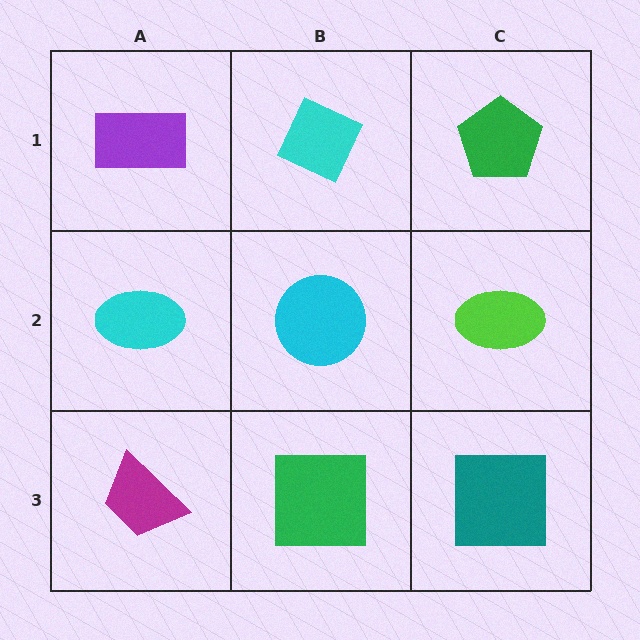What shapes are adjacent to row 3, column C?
A lime ellipse (row 2, column C), a green square (row 3, column B).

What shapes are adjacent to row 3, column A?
A cyan ellipse (row 2, column A), a green square (row 3, column B).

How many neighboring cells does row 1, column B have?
3.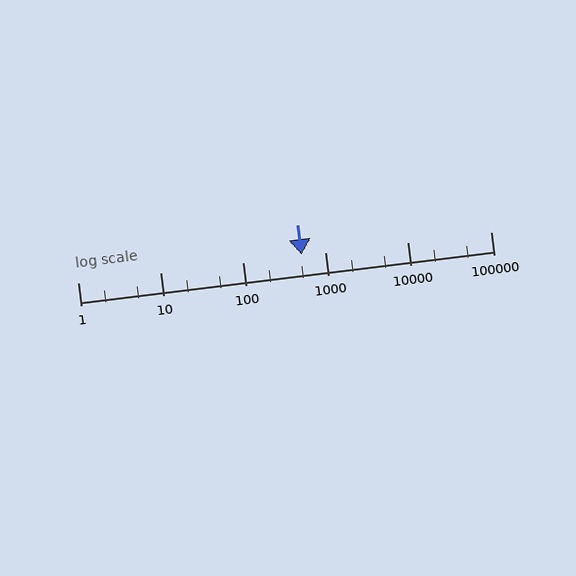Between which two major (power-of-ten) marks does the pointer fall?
The pointer is between 100 and 1000.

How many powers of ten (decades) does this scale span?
The scale spans 5 decades, from 1 to 100000.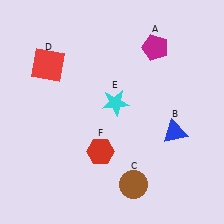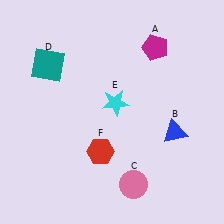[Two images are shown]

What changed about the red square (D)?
In Image 1, D is red. In Image 2, it changed to teal.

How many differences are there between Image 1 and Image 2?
There are 2 differences between the two images.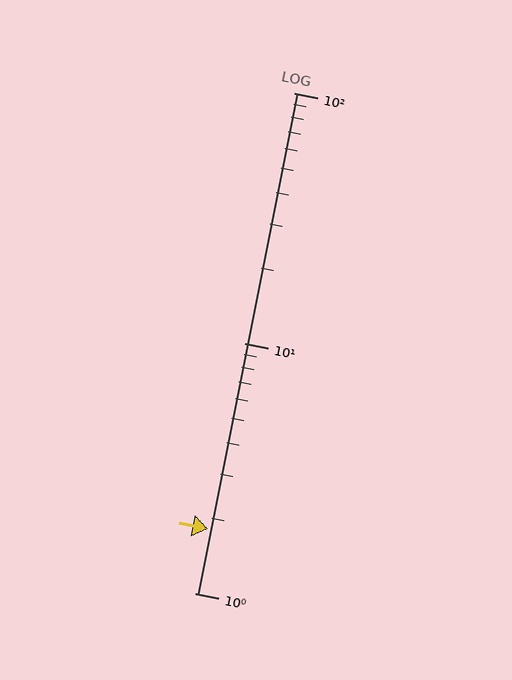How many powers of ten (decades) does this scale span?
The scale spans 2 decades, from 1 to 100.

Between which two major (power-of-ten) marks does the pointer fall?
The pointer is between 1 and 10.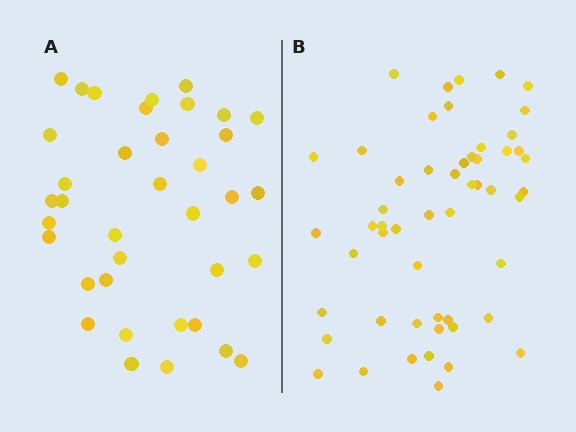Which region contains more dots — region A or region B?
Region B (the right region) has more dots.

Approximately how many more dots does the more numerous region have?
Region B has approximately 15 more dots than region A.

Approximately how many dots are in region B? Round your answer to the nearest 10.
About 50 dots. (The exact count is 53, which rounds to 50.)